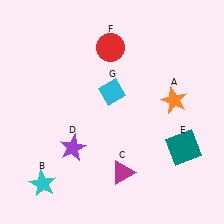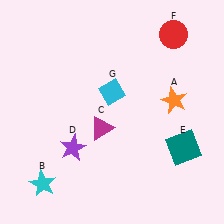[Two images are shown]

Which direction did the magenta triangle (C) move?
The magenta triangle (C) moved up.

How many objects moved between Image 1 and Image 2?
2 objects moved between the two images.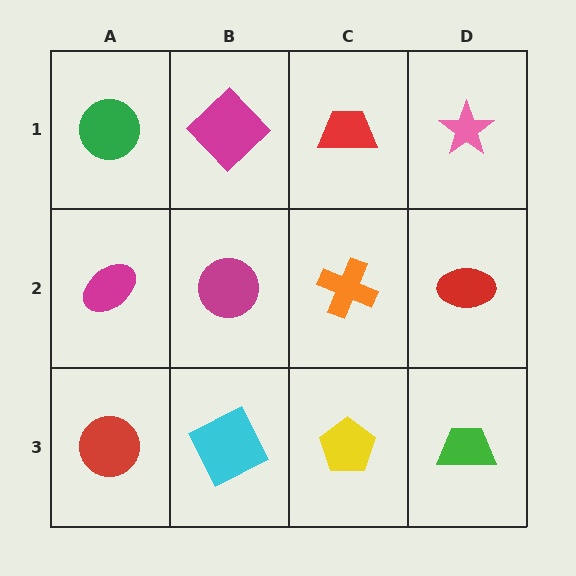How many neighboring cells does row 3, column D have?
2.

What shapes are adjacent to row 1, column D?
A red ellipse (row 2, column D), a red trapezoid (row 1, column C).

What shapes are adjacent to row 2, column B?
A magenta diamond (row 1, column B), a cyan square (row 3, column B), a magenta ellipse (row 2, column A), an orange cross (row 2, column C).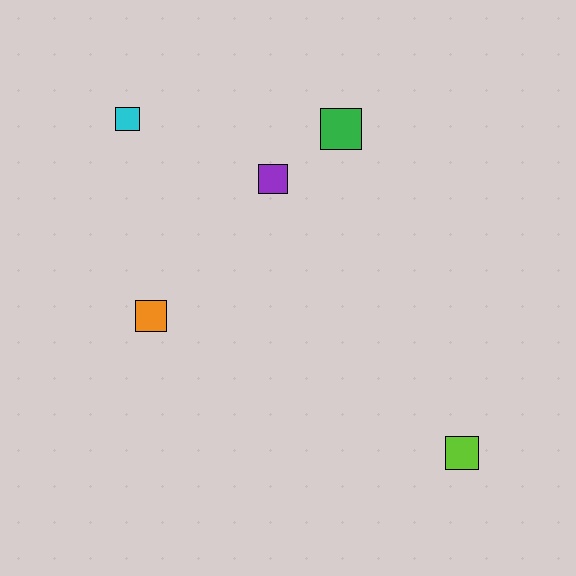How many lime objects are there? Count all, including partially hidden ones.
There is 1 lime object.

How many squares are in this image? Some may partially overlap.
There are 5 squares.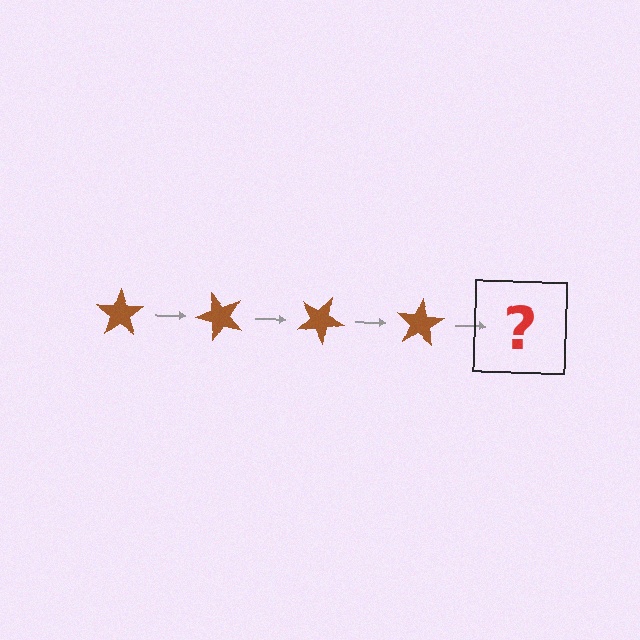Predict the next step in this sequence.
The next step is a brown star rotated 200 degrees.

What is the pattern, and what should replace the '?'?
The pattern is that the star rotates 50 degrees each step. The '?' should be a brown star rotated 200 degrees.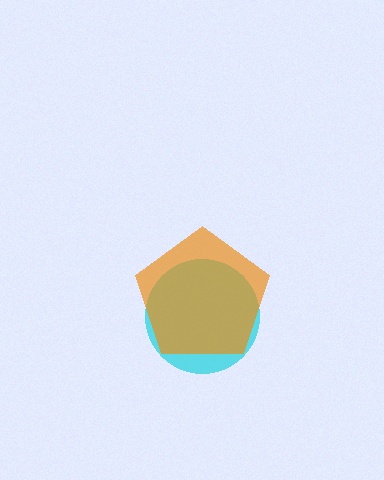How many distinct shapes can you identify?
There are 2 distinct shapes: a cyan circle, an orange pentagon.